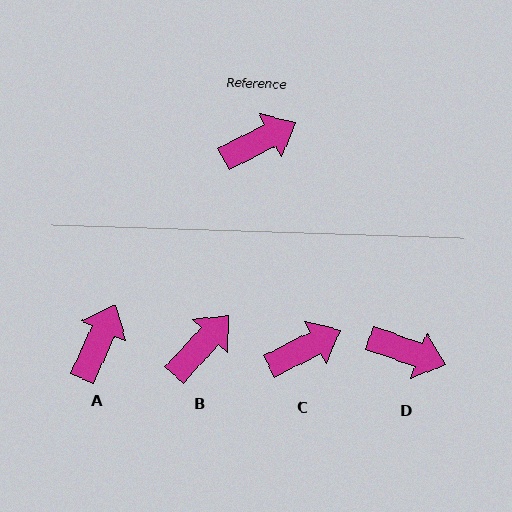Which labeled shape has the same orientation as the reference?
C.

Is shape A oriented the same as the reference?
No, it is off by about 38 degrees.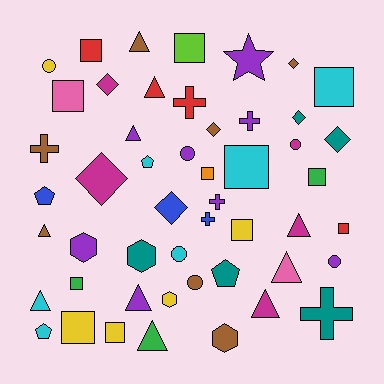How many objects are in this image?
There are 50 objects.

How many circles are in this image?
There are 6 circles.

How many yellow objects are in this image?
There are 5 yellow objects.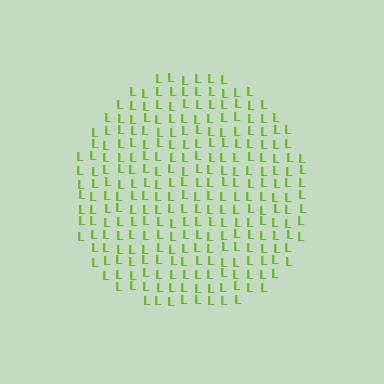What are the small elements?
The small elements are letter L's.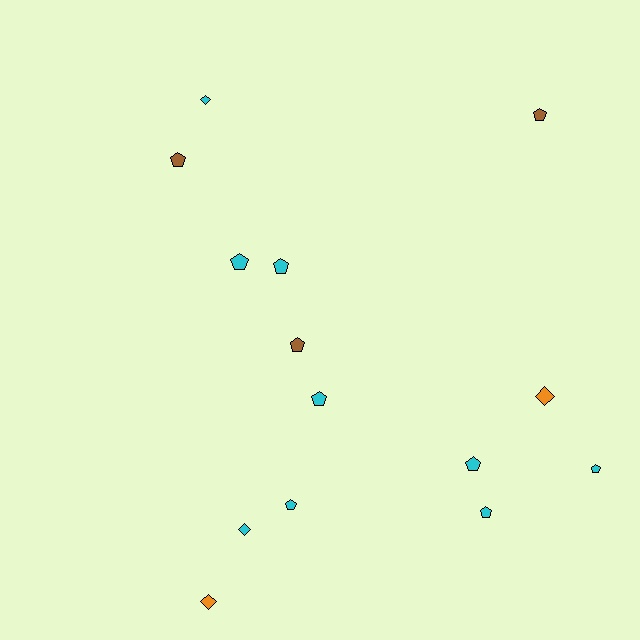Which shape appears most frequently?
Pentagon, with 10 objects.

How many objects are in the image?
There are 14 objects.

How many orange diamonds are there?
There are 2 orange diamonds.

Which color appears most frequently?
Cyan, with 9 objects.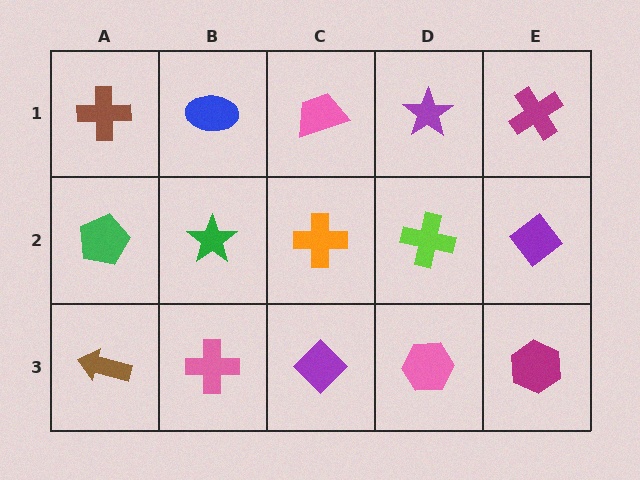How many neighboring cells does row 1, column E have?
2.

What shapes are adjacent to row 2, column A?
A brown cross (row 1, column A), a brown arrow (row 3, column A), a green star (row 2, column B).